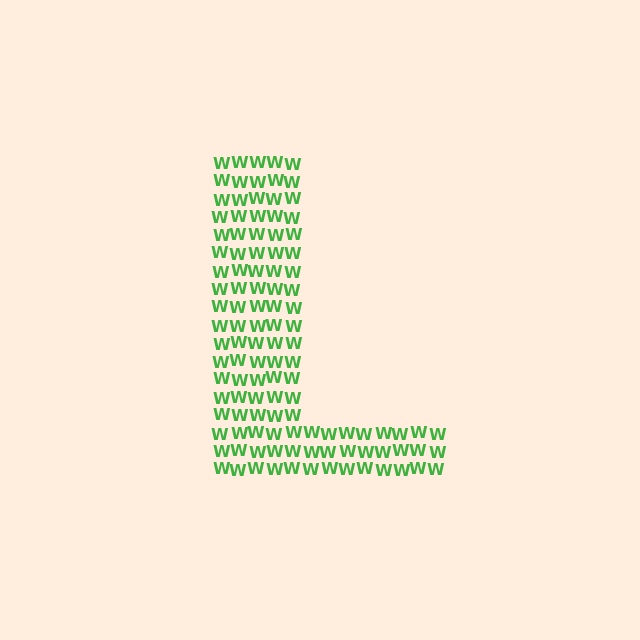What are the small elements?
The small elements are letter W's.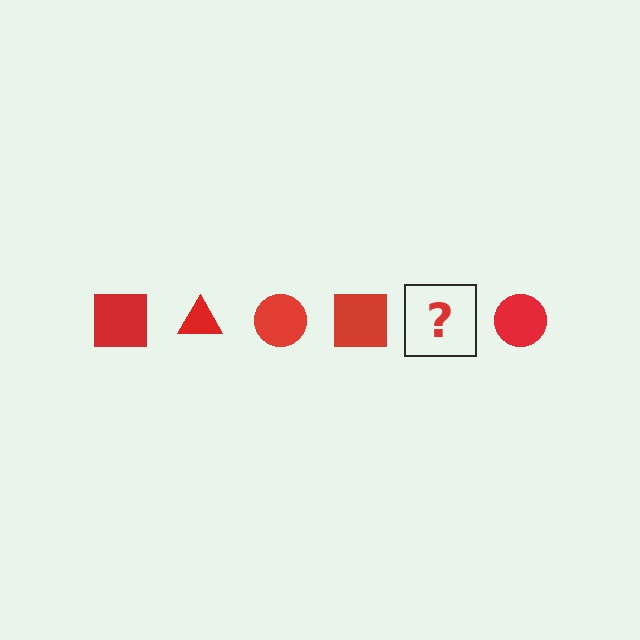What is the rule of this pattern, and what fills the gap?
The rule is that the pattern cycles through square, triangle, circle shapes in red. The gap should be filled with a red triangle.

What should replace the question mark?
The question mark should be replaced with a red triangle.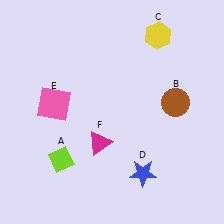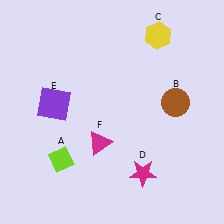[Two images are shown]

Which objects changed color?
D changed from blue to magenta. E changed from pink to purple.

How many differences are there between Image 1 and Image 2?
There are 2 differences between the two images.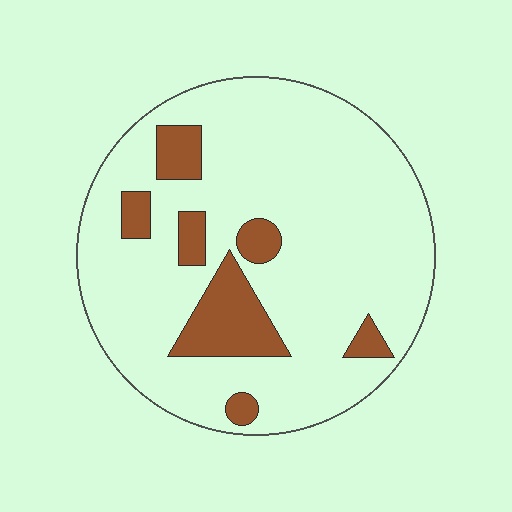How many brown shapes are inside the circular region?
7.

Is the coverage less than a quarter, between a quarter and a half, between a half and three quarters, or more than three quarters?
Less than a quarter.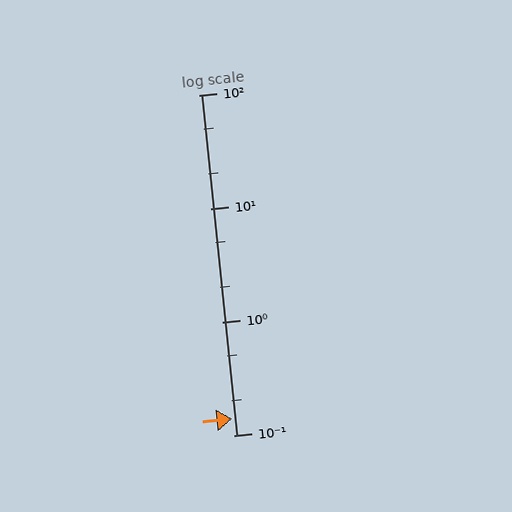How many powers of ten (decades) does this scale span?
The scale spans 3 decades, from 0.1 to 100.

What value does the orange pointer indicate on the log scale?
The pointer indicates approximately 0.14.